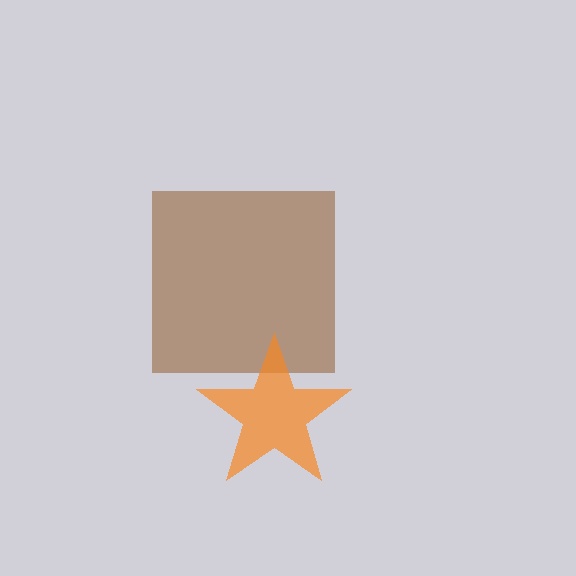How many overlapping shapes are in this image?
There are 2 overlapping shapes in the image.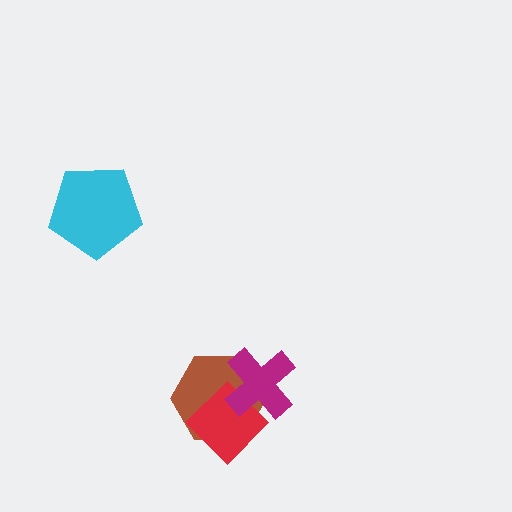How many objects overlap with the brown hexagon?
2 objects overlap with the brown hexagon.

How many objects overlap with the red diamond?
2 objects overlap with the red diamond.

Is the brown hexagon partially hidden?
Yes, it is partially covered by another shape.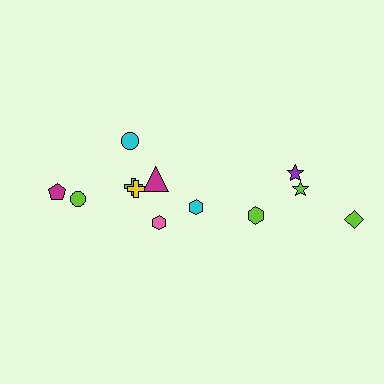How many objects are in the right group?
There are 4 objects.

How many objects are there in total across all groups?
There are 12 objects.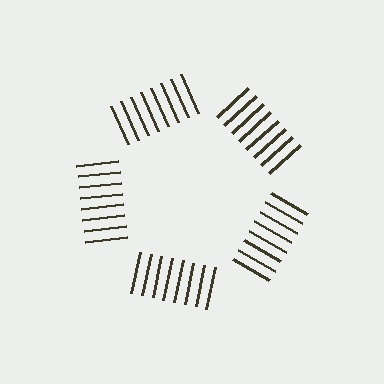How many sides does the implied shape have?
5 sides — the line-ends trace a pentagon.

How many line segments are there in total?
40 — 8 along each of the 5 edges.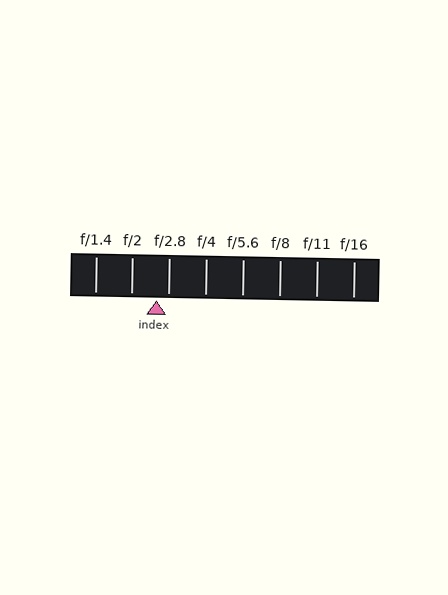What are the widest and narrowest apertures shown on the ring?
The widest aperture shown is f/1.4 and the narrowest is f/16.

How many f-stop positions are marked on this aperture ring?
There are 8 f-stop positions marked.